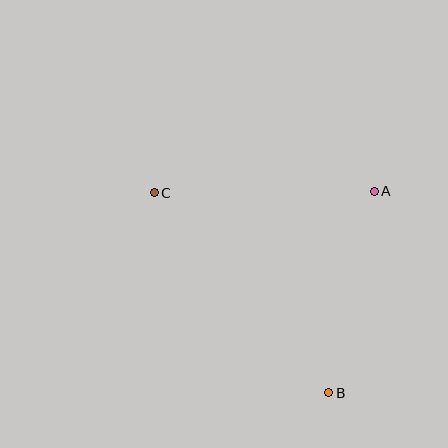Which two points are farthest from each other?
Points B and C are farthest from each other.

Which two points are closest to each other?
Points A and B are closest to each other.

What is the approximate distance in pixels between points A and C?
The distance between A and C is approximately 220 pixels.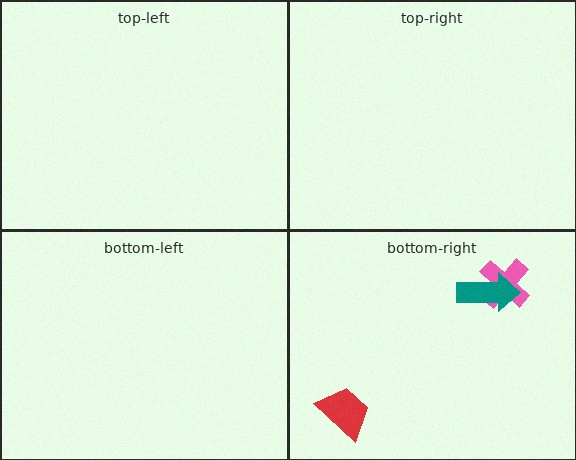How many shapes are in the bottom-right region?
3.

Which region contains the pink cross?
The bottom-right region.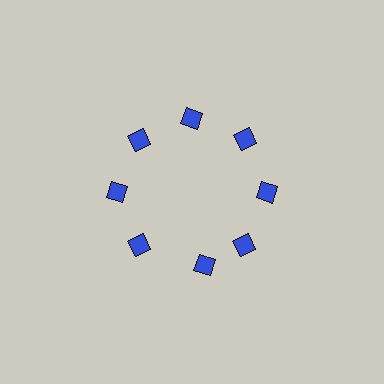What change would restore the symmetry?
The symmetry would be restored by rotating it back into even spacing with its neighbors so that all 8 diamonds sit at equal angles and equal distance from the center.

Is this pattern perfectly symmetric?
No. The 8 blue diamonds are arranged in a ring, but one element near the 6 o'clock position is rotated out of alignment along the ring, breaking the 8-fold rotational symmetry.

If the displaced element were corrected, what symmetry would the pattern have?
It would have 8-fold rotational symmetry — the pattern would map onto itself every 45 degrees.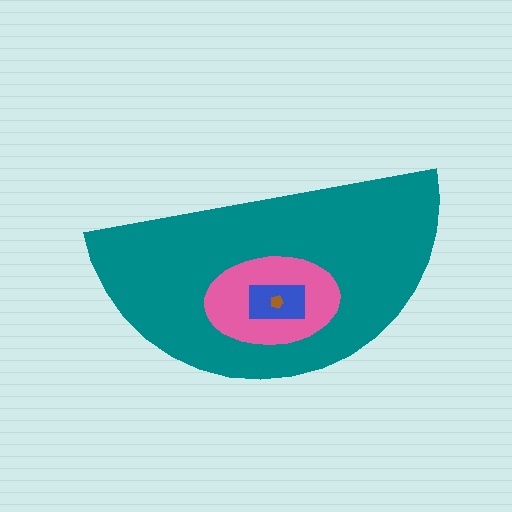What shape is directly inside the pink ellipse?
The blue rectangle.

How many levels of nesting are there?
4.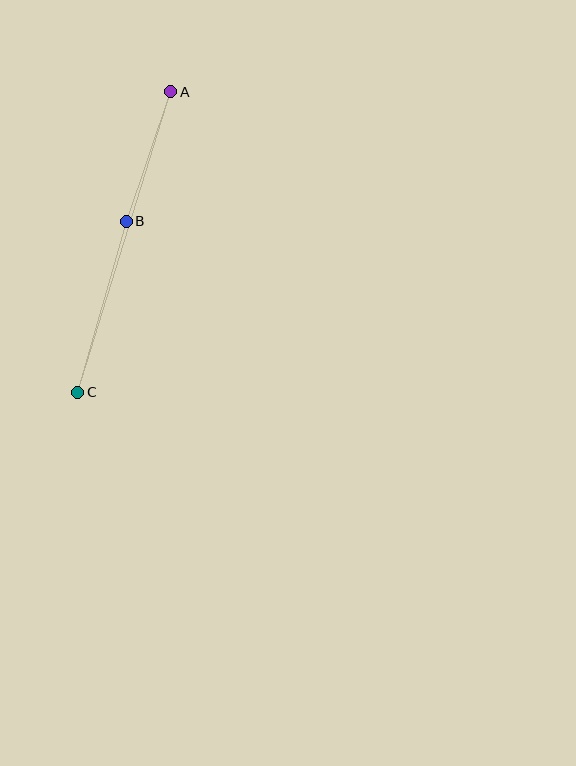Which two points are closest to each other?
Points A and B are closest to each other.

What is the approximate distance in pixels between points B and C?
The distance between B and C is approximately 178 pixels.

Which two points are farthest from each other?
Points A and C are farthest from each other.